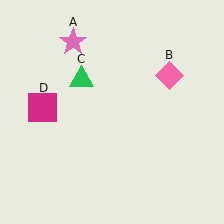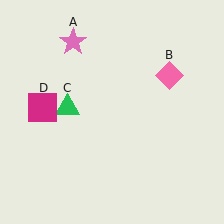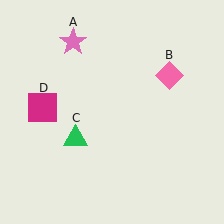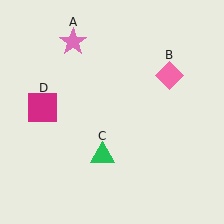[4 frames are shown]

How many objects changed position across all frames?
1 object changed position: green triangle (object C).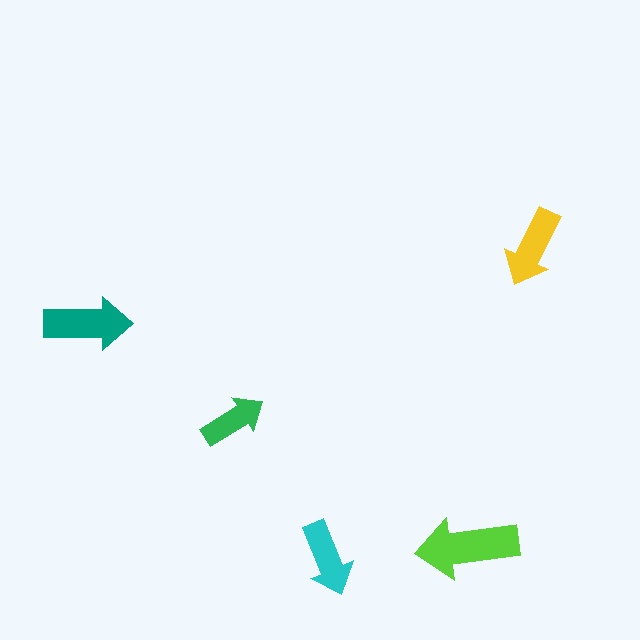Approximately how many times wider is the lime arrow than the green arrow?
About 1.5 times wider.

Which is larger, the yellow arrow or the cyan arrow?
The yellow one.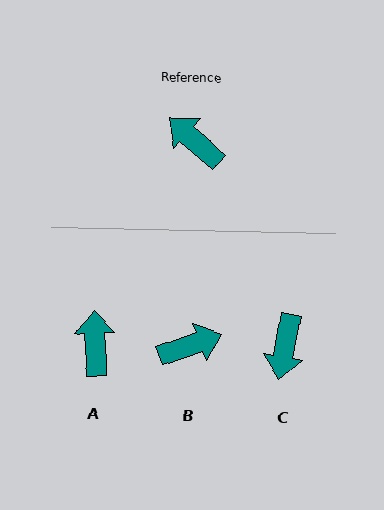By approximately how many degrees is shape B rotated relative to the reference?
Approximately 120 degrees clockwise.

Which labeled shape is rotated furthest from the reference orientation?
C, about 121 degrees away.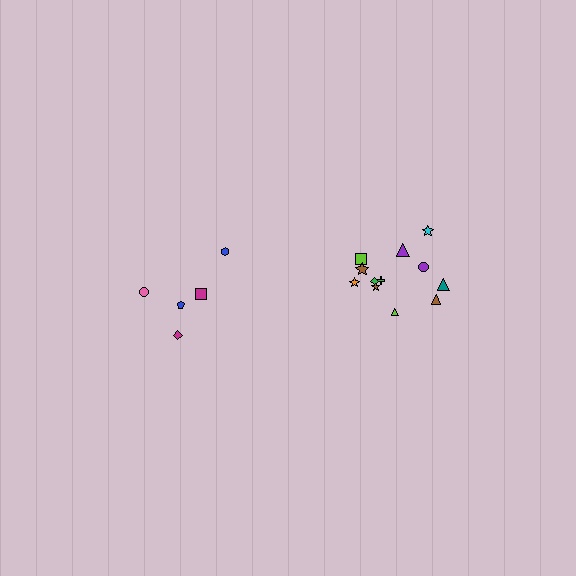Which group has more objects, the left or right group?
The right group.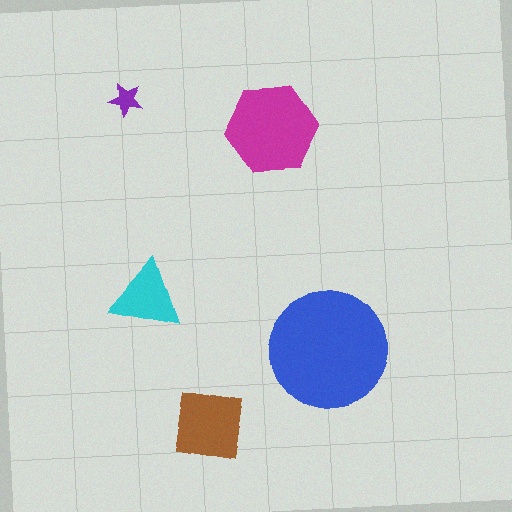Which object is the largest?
The blue circle.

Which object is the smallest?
The purple star.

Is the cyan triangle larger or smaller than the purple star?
Larger.